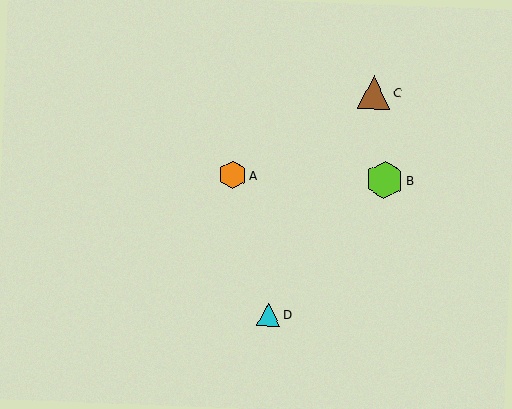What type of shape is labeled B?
Shape B is a lime hexagon.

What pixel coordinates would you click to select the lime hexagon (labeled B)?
Click at (385, 180) to select the lime hexagon B.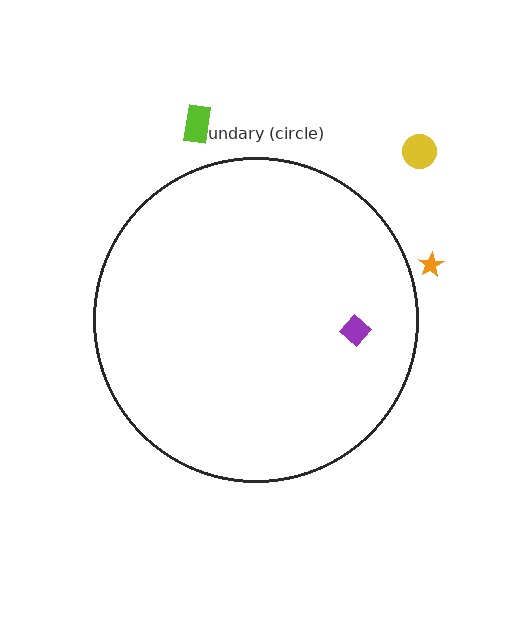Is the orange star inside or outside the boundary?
Outside.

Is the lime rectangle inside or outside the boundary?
Outside.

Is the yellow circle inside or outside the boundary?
Outside.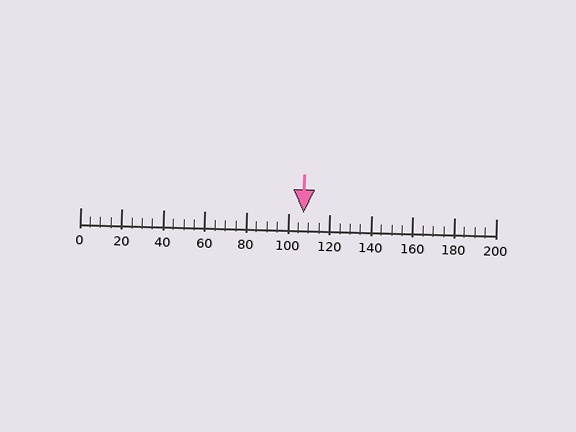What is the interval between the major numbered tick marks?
The major tick marks are spaced 20 units apart.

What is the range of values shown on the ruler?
The ruler shows values from 0 to 200.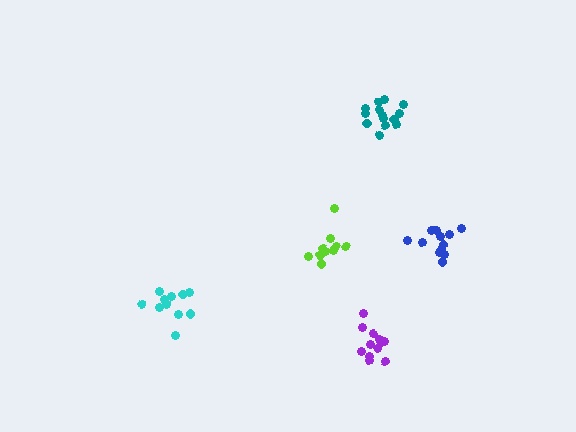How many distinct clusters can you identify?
There are 5 distinct clusters.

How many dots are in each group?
Group 1: 10 dots, Group 2: 11 dots, Group 3: 12 dots, Group 4: 14 dots, Group 5: 12 dots (59 total).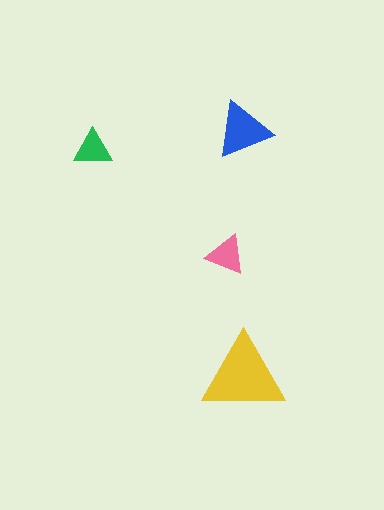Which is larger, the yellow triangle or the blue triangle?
The yellow one.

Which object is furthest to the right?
The yellow triangle is rightmost.